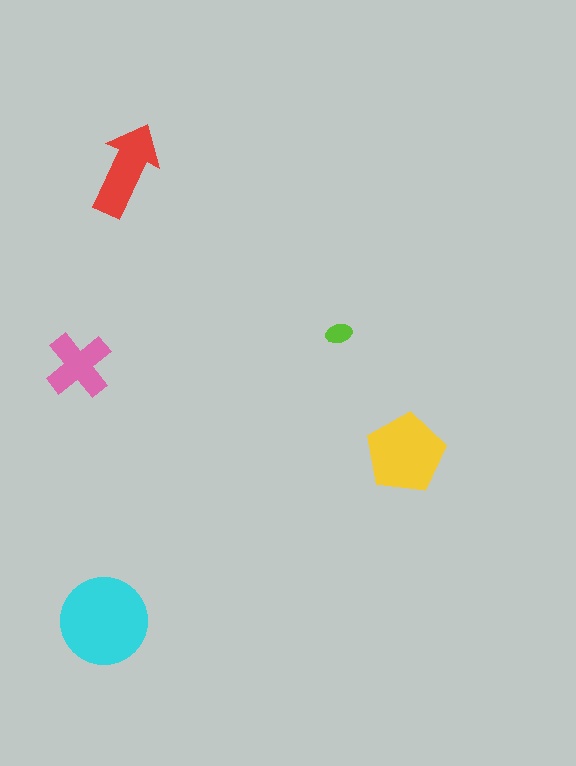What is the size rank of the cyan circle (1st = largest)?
1st.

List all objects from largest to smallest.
The cyan circle, the yellow pentagon, the red arrow, the pink cross, the lime ellipse.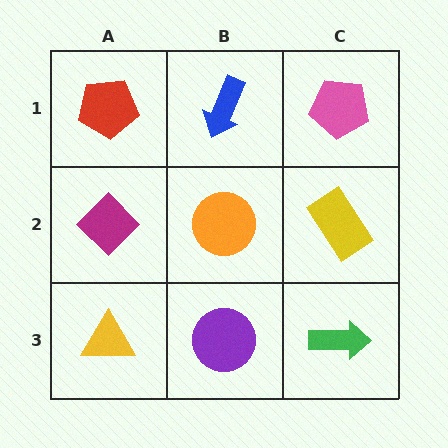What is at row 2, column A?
A magenta diamond.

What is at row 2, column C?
A yellow rectangle.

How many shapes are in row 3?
3 shapes.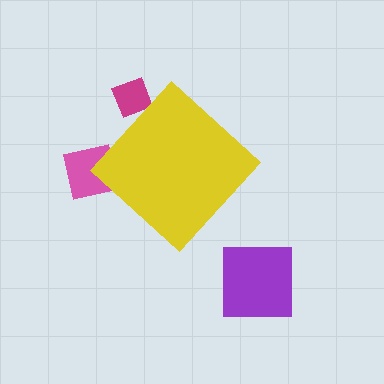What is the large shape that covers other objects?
A yellow diamond.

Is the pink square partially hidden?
Yes, the pink square is partially hidden behind the yellow diamond.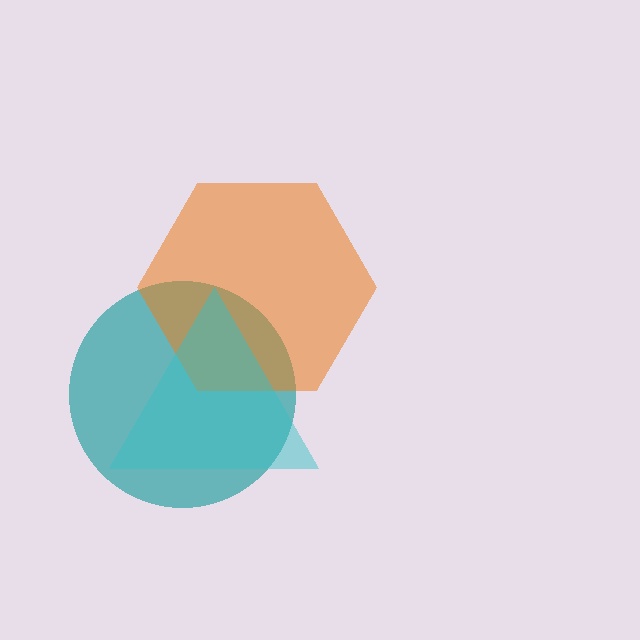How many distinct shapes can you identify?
There are 3 distinct shapes: a teal circle, an orange hexagon, a cyan triangle.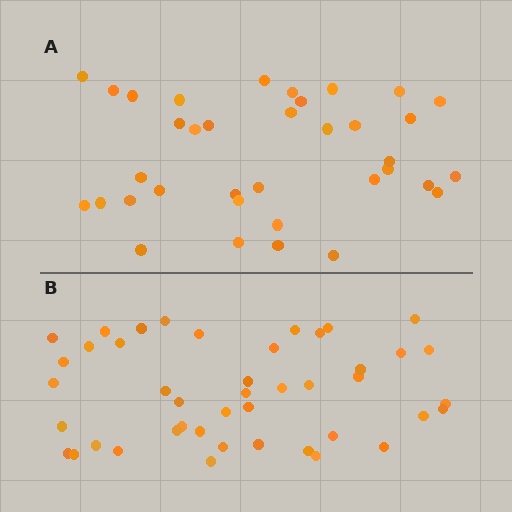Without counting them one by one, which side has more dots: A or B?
Region B (the bottom region) has more dots.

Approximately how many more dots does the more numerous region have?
Region B has roughly 8 or so more dots than region A.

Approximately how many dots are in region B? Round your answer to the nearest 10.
About 40 dots. (The exact count is 44, which rounds to 40.)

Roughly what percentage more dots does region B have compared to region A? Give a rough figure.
About 20% more.